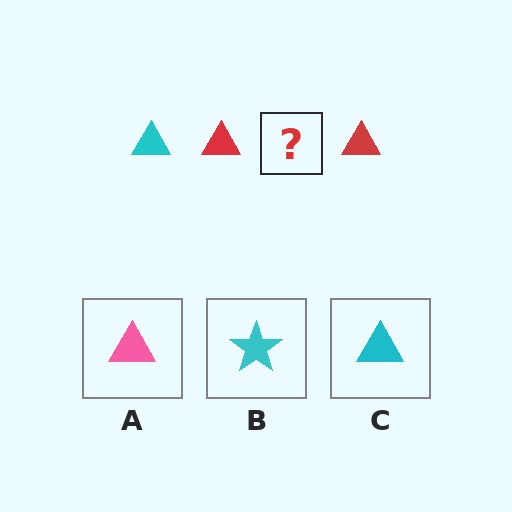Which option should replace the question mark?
Option C.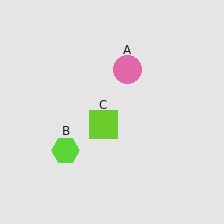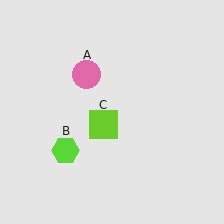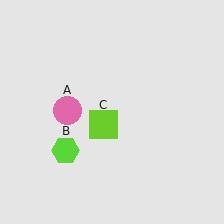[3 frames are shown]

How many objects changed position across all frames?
1 object changed position: pink circle (object A).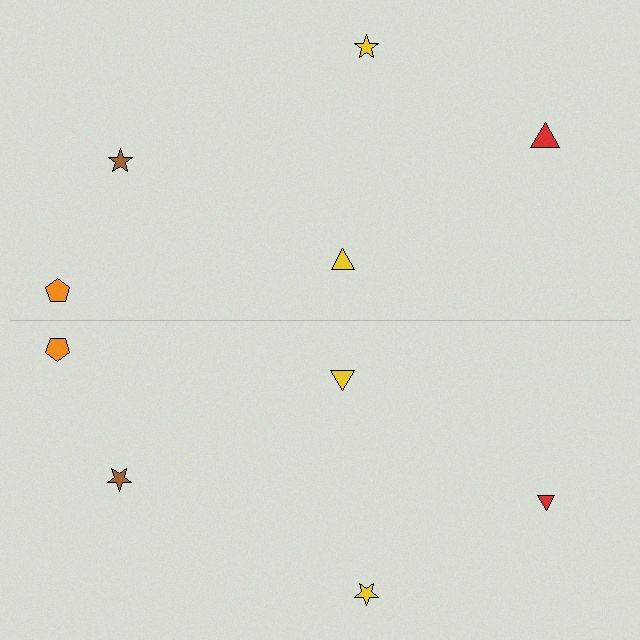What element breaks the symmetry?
The red triangle on the bottom side has a different size than its mirror counterpart.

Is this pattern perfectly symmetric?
No, the pattern is not perfectly symmetric. The red triangle on the bottom side has a different size than its mirror counterpart.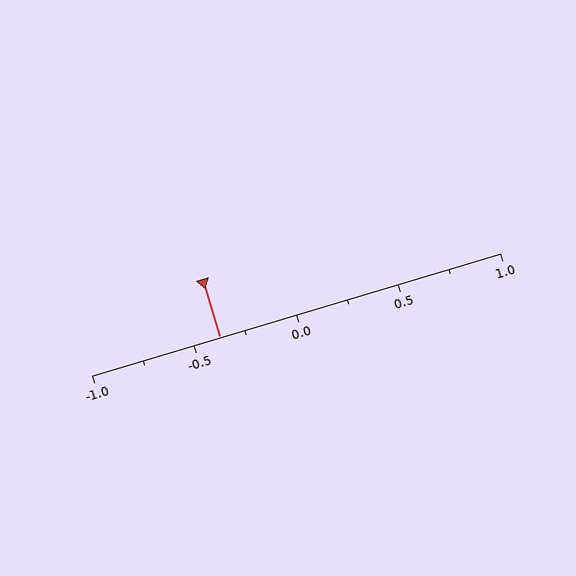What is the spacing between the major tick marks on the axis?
The major ticks are spaced 0.5 apart.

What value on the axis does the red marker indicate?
The marker indicates approximately -0.38.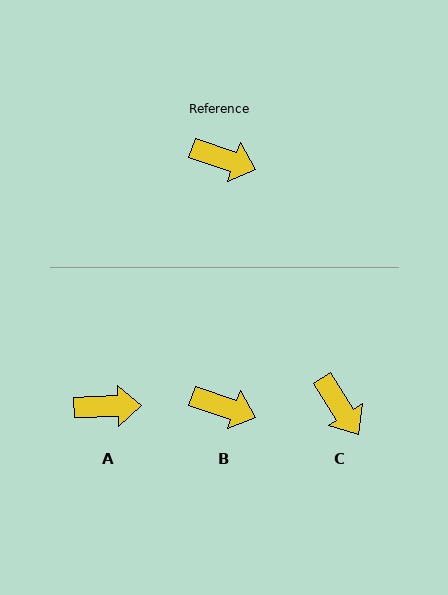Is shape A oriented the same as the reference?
No, it is off by about 21 degrees.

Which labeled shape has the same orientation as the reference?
B.